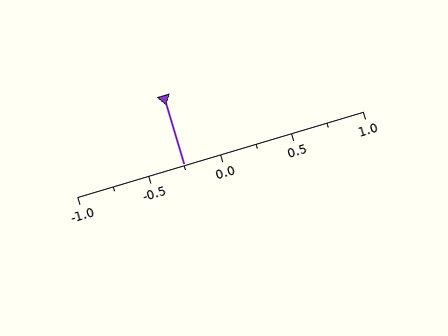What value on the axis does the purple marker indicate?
The marker indicates approximately -0.25.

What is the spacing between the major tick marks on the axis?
The major ticks are spaced 0.5 apart.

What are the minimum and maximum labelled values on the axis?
The axis runs from -1.0 to 1.0.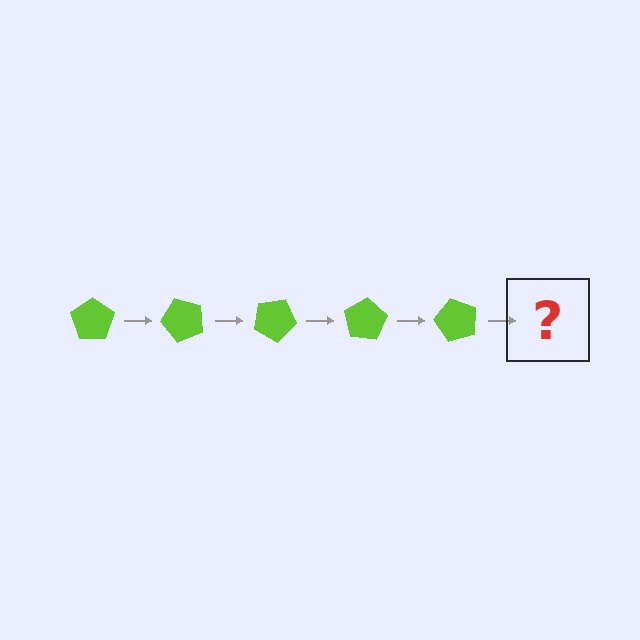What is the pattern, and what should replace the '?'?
The pattern is that the pentagon rotates 50 degrees each step. The '?' should be a lime pentagon rotated 250 degrees.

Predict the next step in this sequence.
The next step is a lime pentagon rotated 250 degrees.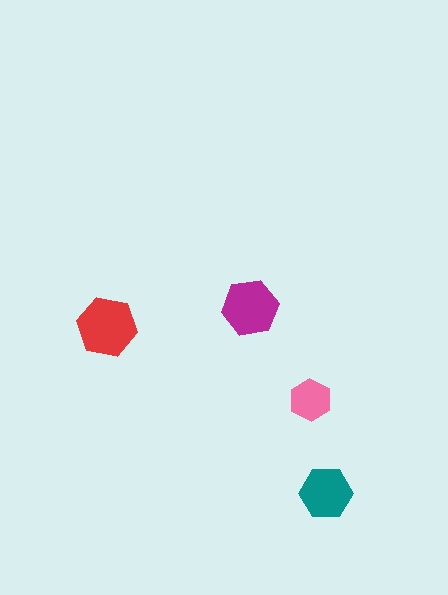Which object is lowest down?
The teal hexagon is bottommost.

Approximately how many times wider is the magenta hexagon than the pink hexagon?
About 1.5 times wider.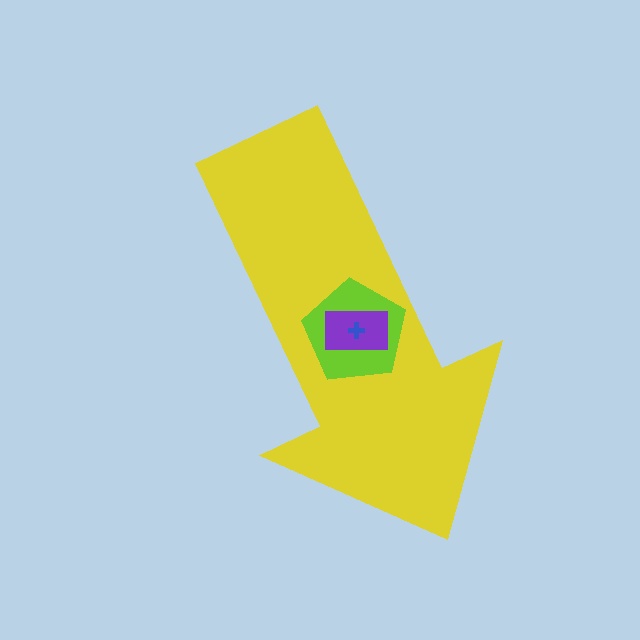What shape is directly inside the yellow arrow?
The lime pentagon.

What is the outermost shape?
The yellow arrow.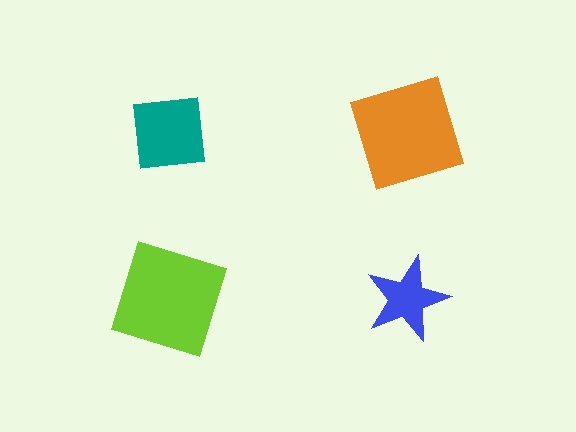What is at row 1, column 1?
A teal square.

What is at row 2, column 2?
A blue star.